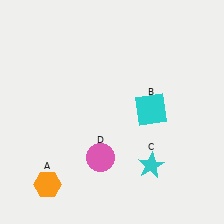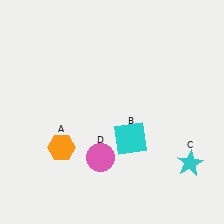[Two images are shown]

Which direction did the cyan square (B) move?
The cyan square (B) moved down.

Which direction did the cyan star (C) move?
The cyan star (C) moved right.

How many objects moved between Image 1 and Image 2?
3 objects moved between the two images.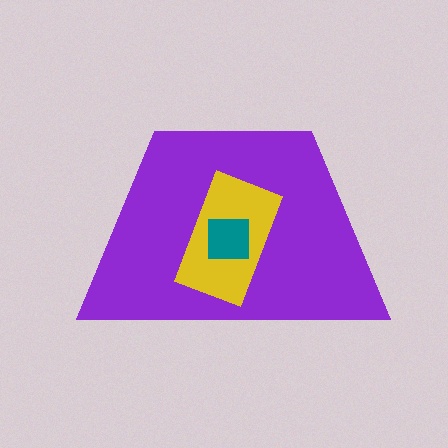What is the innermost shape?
The teal square.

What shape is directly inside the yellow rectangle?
The teal square.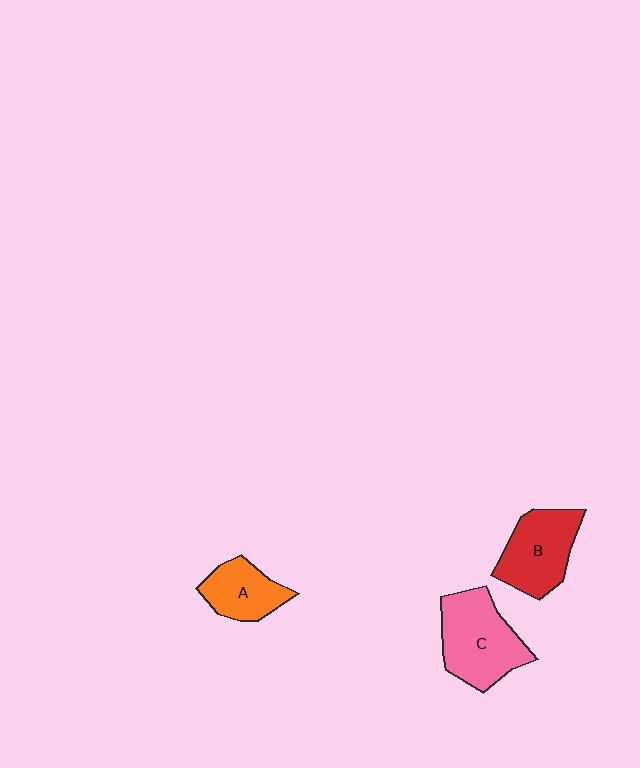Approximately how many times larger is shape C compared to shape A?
Approximately 1.6 times.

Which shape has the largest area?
Shape C (pink).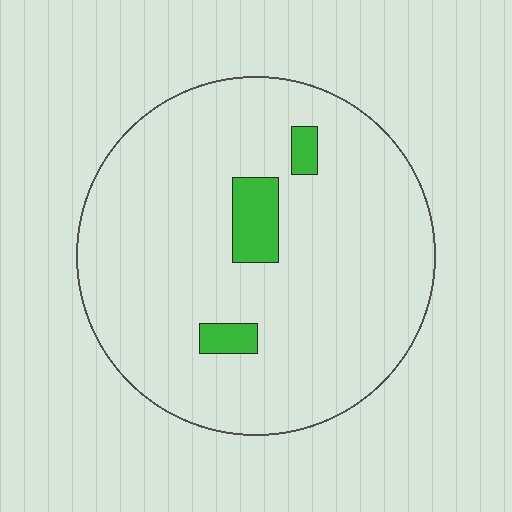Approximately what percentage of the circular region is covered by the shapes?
Approximately 5%.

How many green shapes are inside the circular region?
3.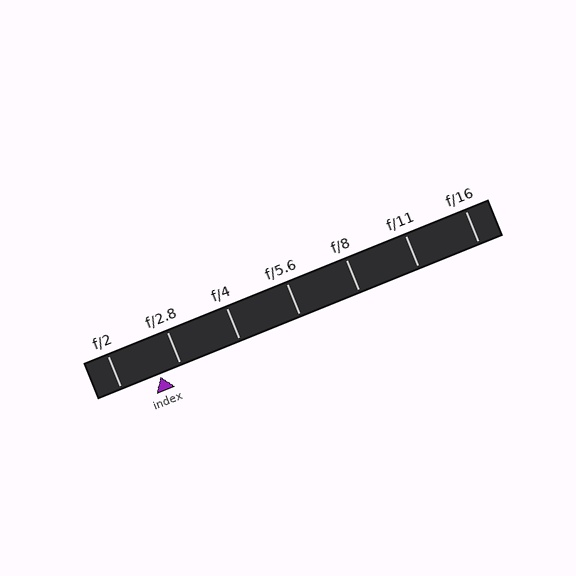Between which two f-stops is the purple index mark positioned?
The index mark is between f/2 and f/2.8.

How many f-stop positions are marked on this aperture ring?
There are 7 f-stop positions marked.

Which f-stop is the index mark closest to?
The index mark is closest to f/2.8.